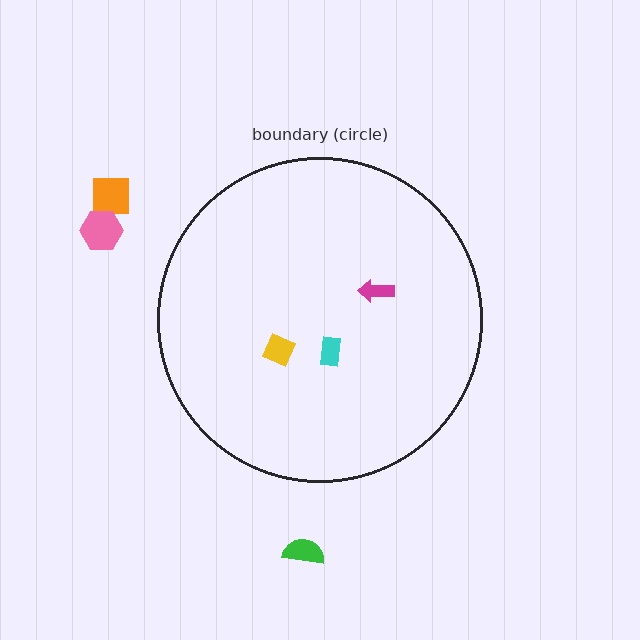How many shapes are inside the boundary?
3 inside, 3 outside.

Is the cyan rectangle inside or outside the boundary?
Inside.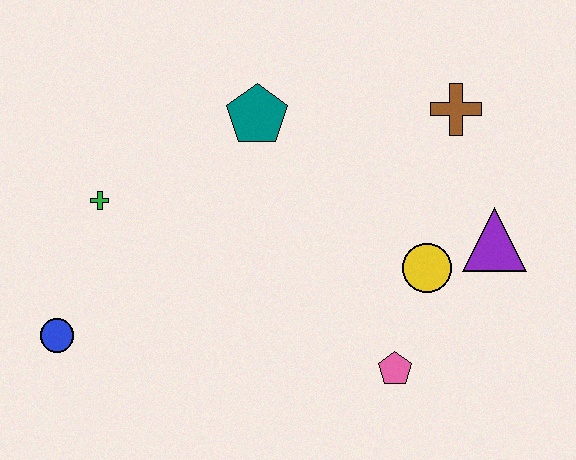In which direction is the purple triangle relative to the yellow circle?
The purple triangle is to the right of the yellow circle.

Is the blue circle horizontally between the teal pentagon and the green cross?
No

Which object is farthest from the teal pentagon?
The blue circle is farthest from the teal pentagon.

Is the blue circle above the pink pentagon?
Yes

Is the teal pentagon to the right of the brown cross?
No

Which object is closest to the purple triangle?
The yellow circle is closest to the purple triangle.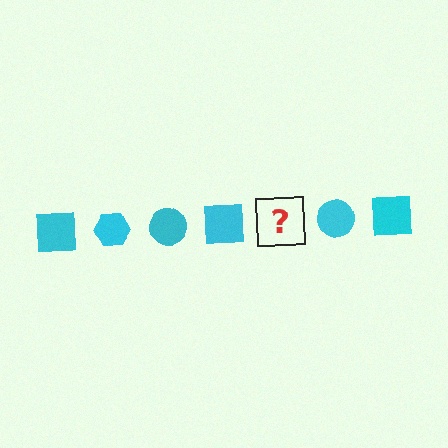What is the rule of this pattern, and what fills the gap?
The rule is that the pattern cycles through square, hexagon, circle shapes in cyan. The gap should be filled with a cyan hexagon.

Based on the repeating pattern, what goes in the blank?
The blank should be a cyan hexagon.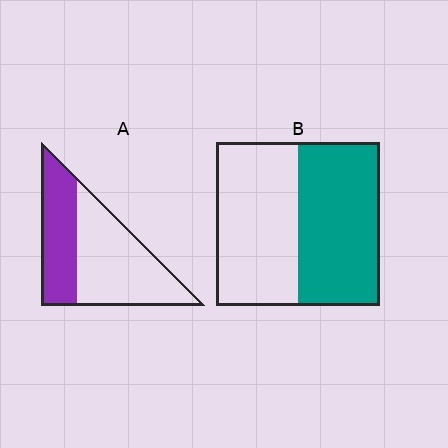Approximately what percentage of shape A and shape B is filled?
A is approximately 40% and B is approximately 50%.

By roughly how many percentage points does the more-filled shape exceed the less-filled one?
By roughly 10 percentage points (B over A).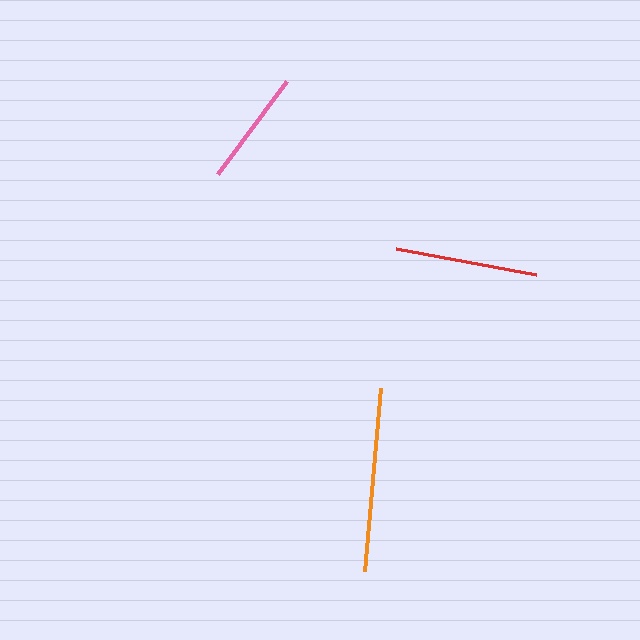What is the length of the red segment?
The red segment is approximately 142 pixels long.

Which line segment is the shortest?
The pink line is the shortest at approximately 115 pixels.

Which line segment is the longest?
The orange line is the longest at approximately 184 pixels.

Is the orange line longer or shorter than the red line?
The orange line is longer than the red line.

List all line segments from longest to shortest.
From longest to shortest: orange, red, pink.